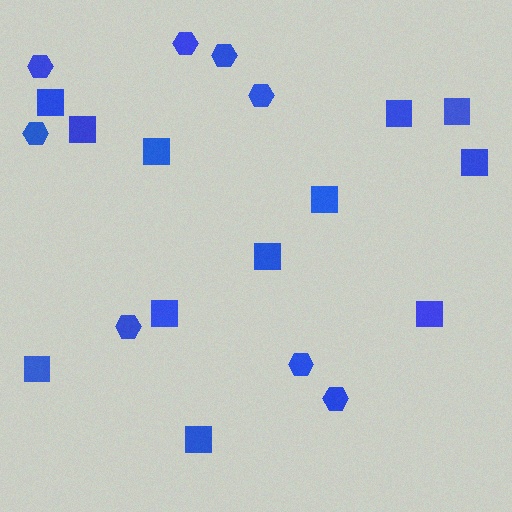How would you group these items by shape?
There are 2 groups: one group of hexagons (8) and one group of squares (12).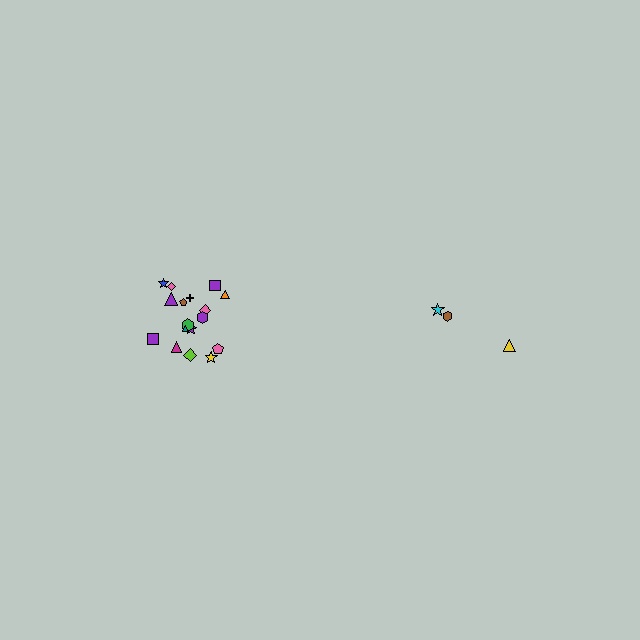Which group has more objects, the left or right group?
The left group.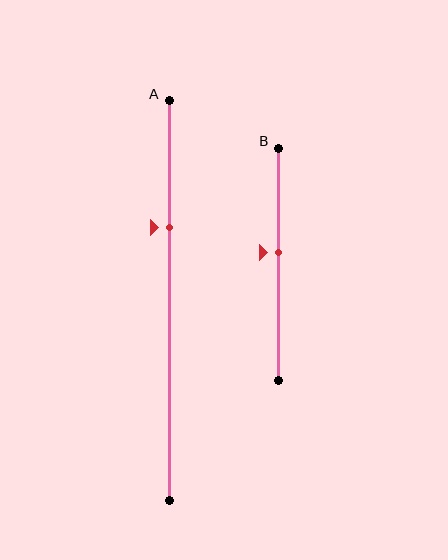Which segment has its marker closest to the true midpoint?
Segment B has its marker closest to the true midpoint.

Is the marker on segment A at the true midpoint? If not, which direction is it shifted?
No, the marker on segment A is shifted upward by about 18% of the segment length.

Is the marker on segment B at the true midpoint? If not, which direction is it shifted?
No, the marker on segment B is shifted upward by about 5% of the segment length.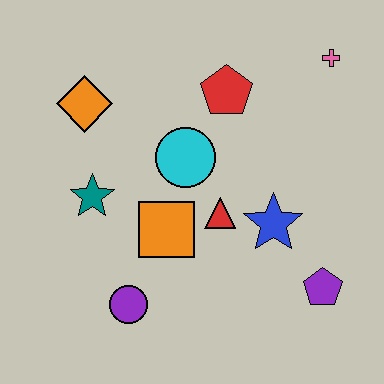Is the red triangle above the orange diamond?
No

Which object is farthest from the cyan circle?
The purple pentagon is farthest from the cyan circle.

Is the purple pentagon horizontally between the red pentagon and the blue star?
No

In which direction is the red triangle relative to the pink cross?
The red triangle is below the pink cross.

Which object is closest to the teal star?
The orange square is closest to the teal star.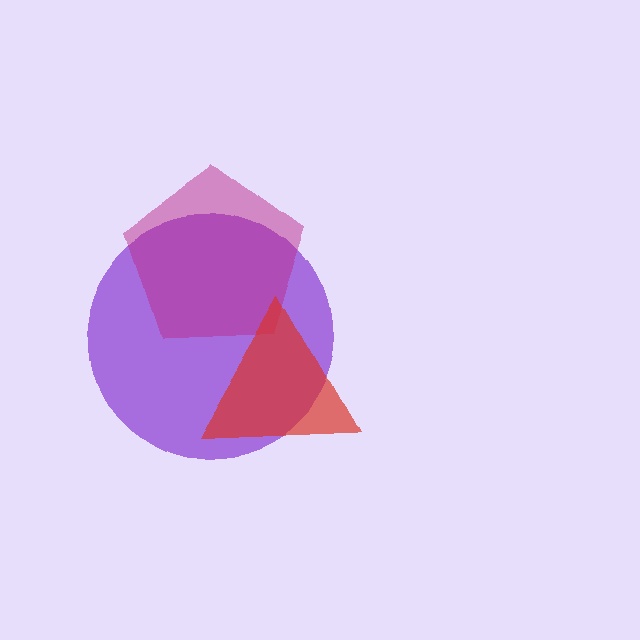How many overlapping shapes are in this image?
There are 3 overlapping shapes in the image.